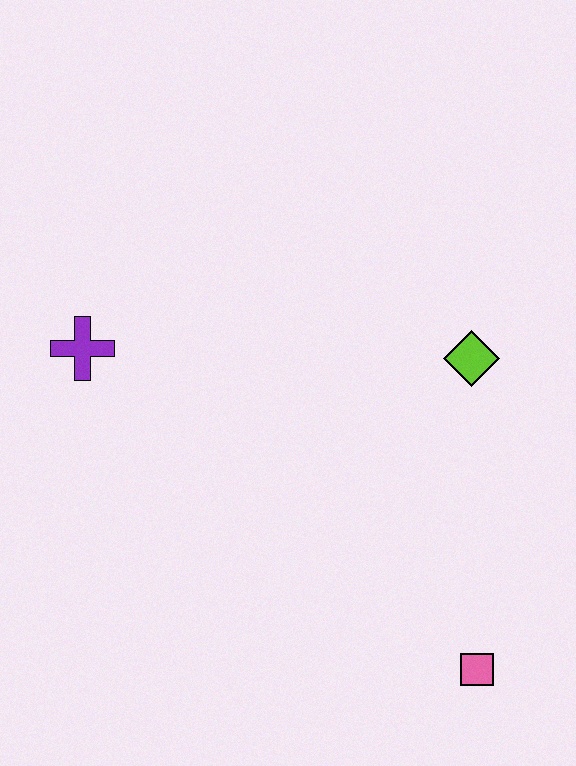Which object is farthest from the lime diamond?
The purple cross is farthest from the lime diamond.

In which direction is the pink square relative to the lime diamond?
The pink square is below the lime diamond.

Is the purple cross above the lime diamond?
Yes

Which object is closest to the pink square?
The lime diamond is closest to the pink square.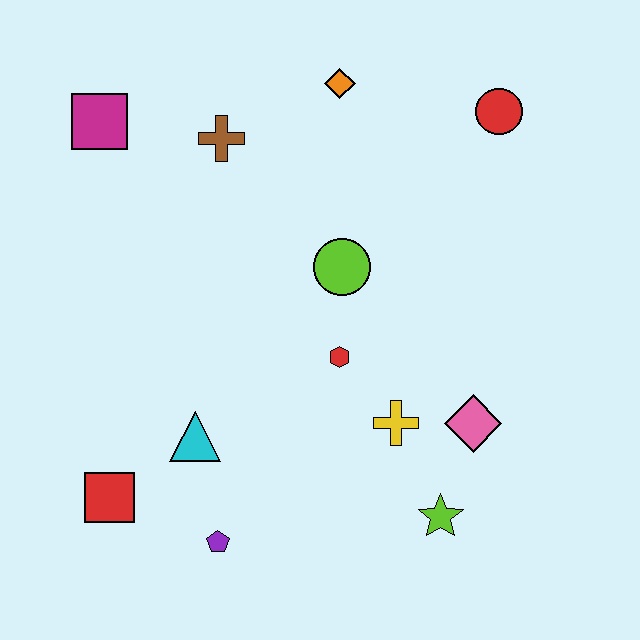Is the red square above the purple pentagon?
Yes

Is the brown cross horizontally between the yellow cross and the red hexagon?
No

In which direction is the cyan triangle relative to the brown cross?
The cyan triangle is below the brown cross.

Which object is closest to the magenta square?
The brown cross is closest to the magenta square.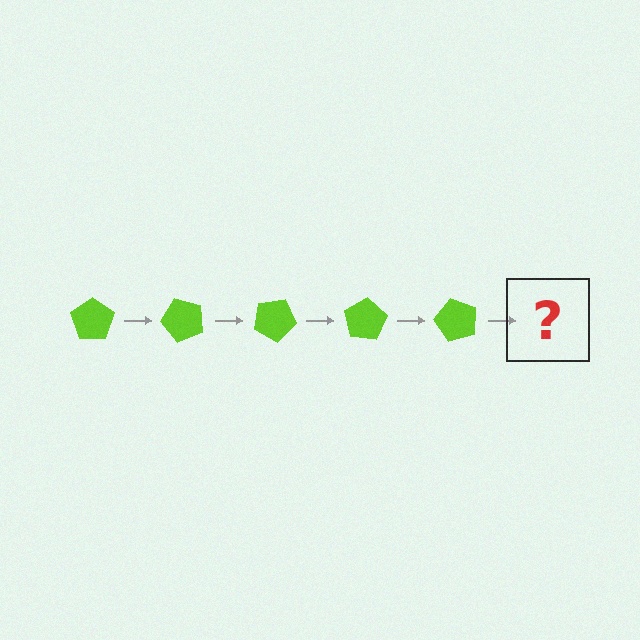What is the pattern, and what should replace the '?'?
The pattern is that the pentagon rotates 50 degrees each step. The '?' should be a lime pentagon rotated 250 degrees.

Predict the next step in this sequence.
The next step is a lime pentagon rotated 250 degrees.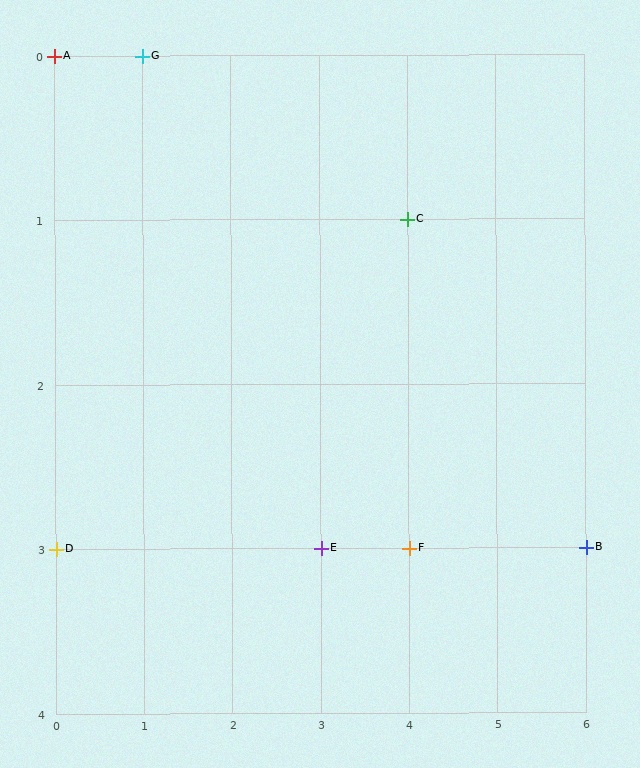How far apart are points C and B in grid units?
Points C and B are 2 columns and 2 rows apart (about 2.8 grid units diagonally).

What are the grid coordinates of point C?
Point C is at grid coordinates (4, 1).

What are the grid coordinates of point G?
Point G is at grid coordinates (1, 0).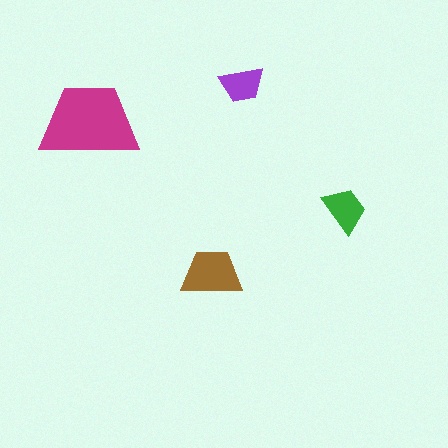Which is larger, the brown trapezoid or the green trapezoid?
The brown one.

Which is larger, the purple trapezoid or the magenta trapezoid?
The magenta one.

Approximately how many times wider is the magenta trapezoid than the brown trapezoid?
About 1.5 times wider.